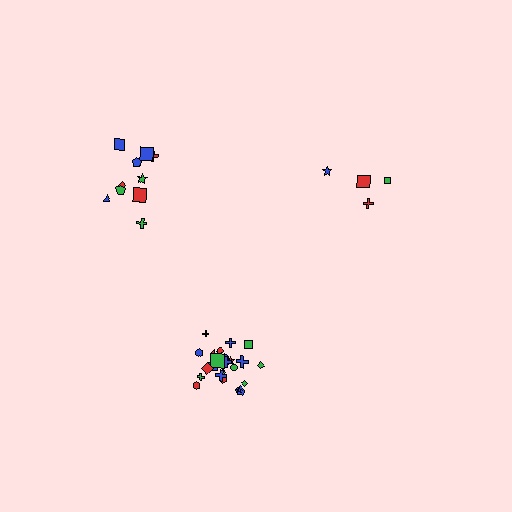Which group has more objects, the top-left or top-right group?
The top-left group.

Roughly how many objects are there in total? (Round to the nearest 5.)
Roughly 40 objects in total.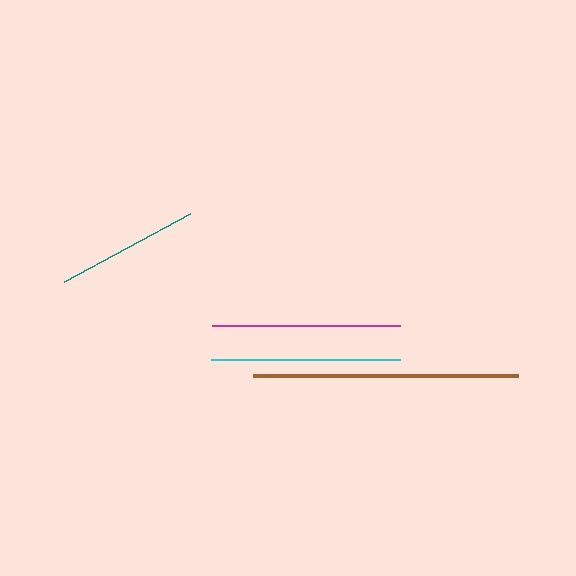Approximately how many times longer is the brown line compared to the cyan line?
The brown line is approximately 1.4 times the length of the cyan line.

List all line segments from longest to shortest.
From longest to shortest: brown, cyan, magenta, teal.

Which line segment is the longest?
The brown line is the longest at approximately 265 pixels.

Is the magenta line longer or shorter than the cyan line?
The cyan line is longer than the magenta line.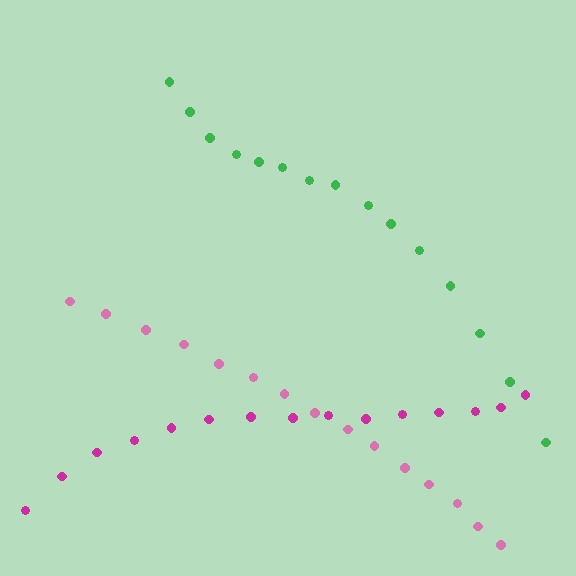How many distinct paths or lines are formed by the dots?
There are 3 distinct paths.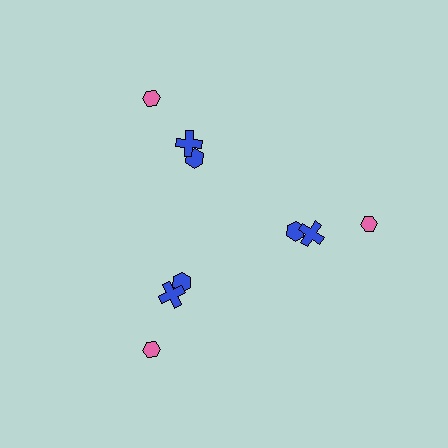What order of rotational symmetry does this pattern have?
This pattern has 3-fold rotational symmetry.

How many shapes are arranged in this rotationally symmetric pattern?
There are 9 shapes, arranged in 3 groups of 3.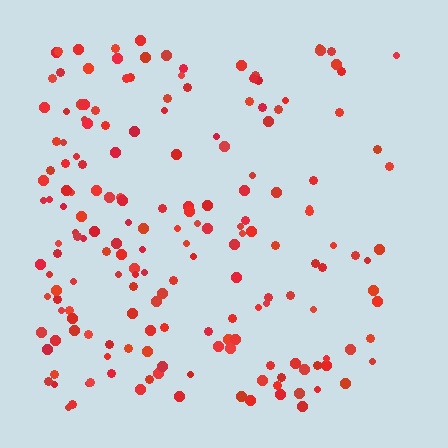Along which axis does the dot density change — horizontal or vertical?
Horizontal.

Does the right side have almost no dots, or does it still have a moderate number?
Still a moderate number, just noticeably fewer than the left.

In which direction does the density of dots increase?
From right to left, with the left side densest.